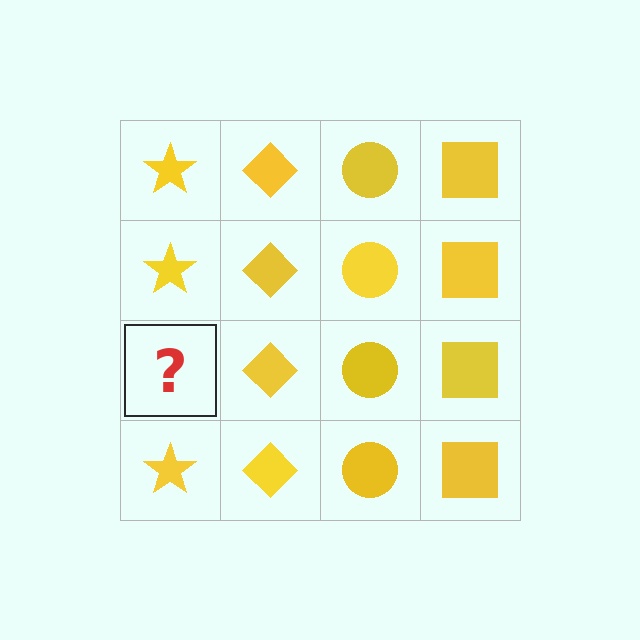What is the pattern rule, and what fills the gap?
The rule is that each column has a consistent shape. The gap should be filled with a yellow star.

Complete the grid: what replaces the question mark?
The question mark should be replaced with a yellow star.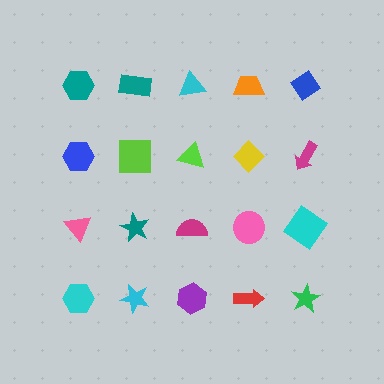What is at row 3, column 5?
A cyan diamond.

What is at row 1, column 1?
A teal hexagon.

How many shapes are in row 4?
5 shapes.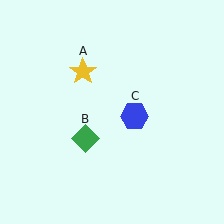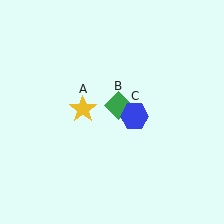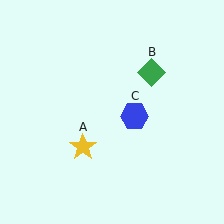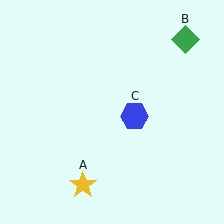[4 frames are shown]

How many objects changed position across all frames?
2 objects changed position: yellow star (object A), green diamond (object B).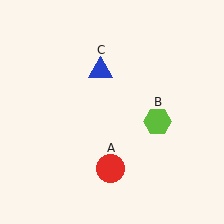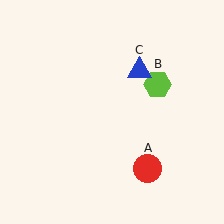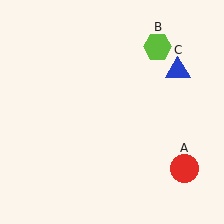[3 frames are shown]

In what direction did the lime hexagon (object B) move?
The lime hexagon (object B) moved up.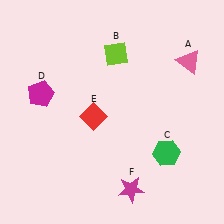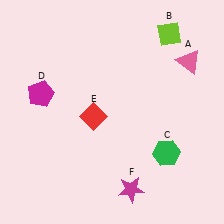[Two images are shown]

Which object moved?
The lime diamond (B) moved right.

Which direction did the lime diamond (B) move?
The lime diamond (B) moved right.